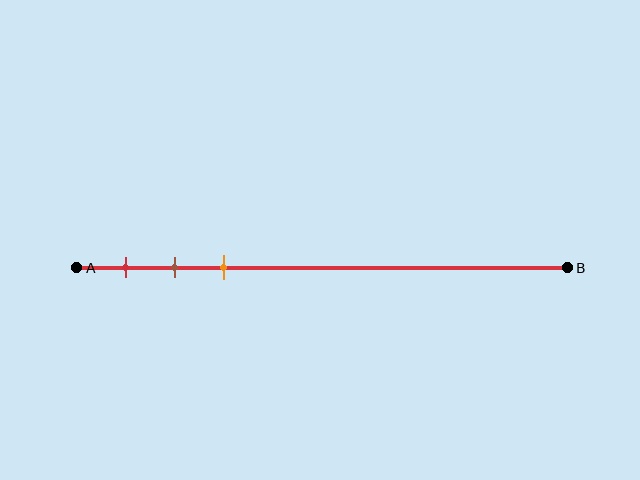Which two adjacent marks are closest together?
The brown and orange marks are the closest adjacent pair.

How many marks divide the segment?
There are 3 marks dividing the segment.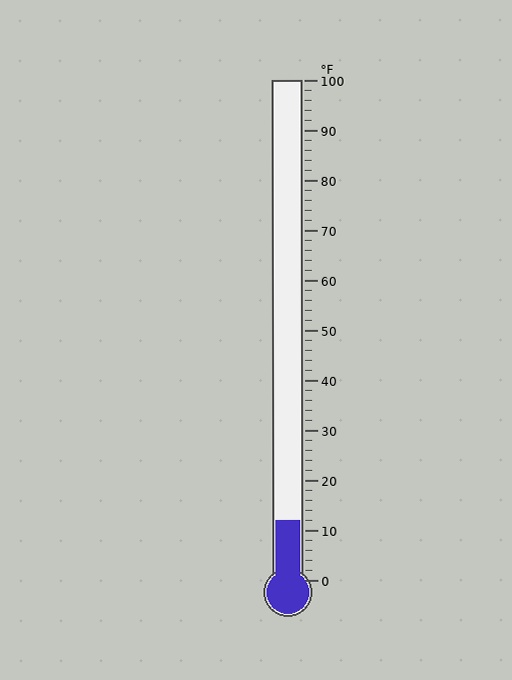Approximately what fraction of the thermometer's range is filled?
The thermometer is filled to approximately 10% of its range.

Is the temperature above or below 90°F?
The temperature is below 90°F.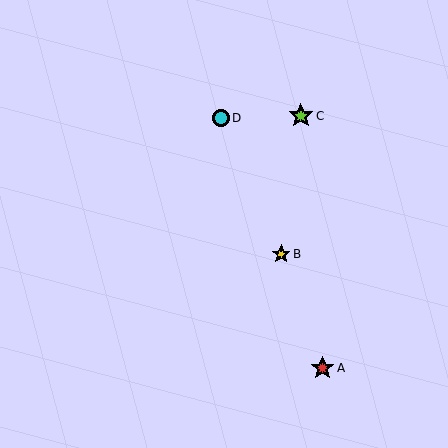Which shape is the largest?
The lime star (labeled C) is the largest.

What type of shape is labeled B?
Shape B is a yellow star.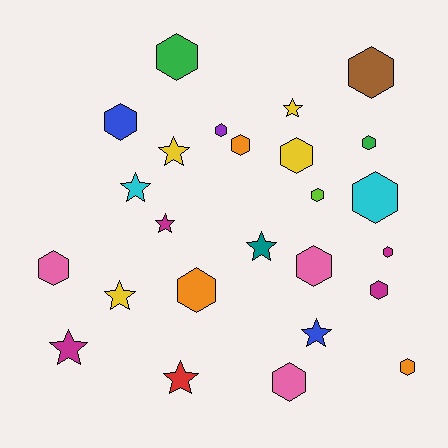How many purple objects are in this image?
There is 1 purple object.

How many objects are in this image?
There are 25 objects.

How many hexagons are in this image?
There are 16 hexagons.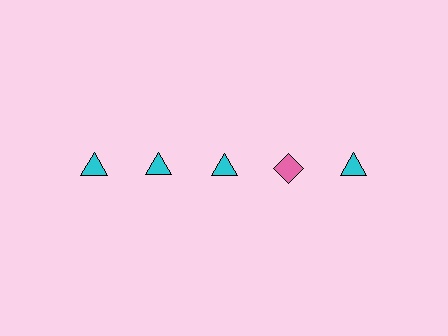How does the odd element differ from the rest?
It differs in both color (pink instead of cyan) and shape (diamond instead of triangle).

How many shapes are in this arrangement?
There are 5 shapes arranged in a grid pattern.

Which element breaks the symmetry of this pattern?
The pink diamond in the top row, second from right column breaks the symmetry. All other shapes are cyan triangles.